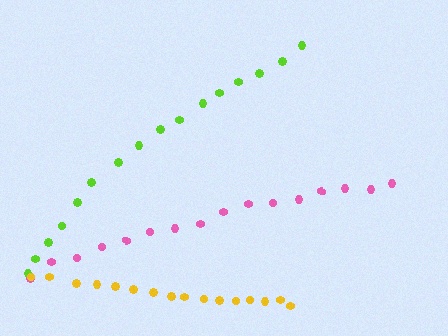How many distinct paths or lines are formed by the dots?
There are 3 distinct paths.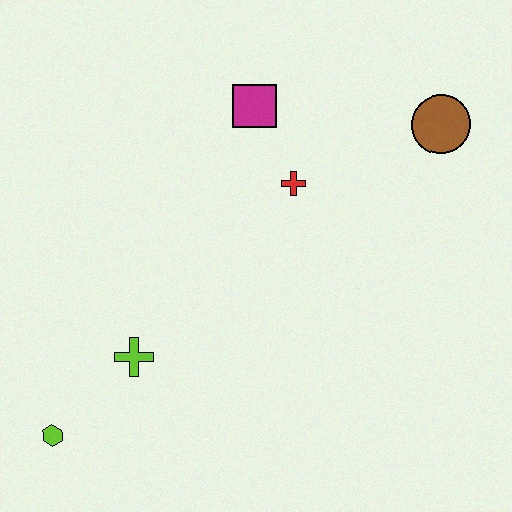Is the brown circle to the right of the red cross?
Yes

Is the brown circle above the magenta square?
No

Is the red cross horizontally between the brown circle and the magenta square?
Yes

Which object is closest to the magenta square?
The red cross is closest to the magenta square.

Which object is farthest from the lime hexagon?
The brown circle is farthest from the lime hexagon.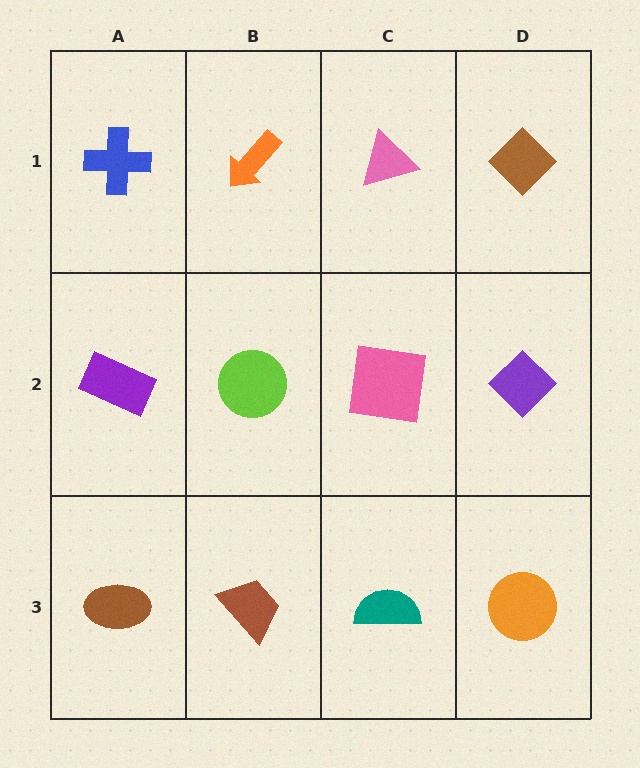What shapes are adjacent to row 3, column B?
A lime circle (row 2, column B), a brown ellipse (row 3, column A), a teal semicircle (row 3, column C).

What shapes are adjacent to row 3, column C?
A pink square (row 2, column C), a brown trapezoid (row 3, column B), an orange circle (row 3, column D).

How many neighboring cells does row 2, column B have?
4.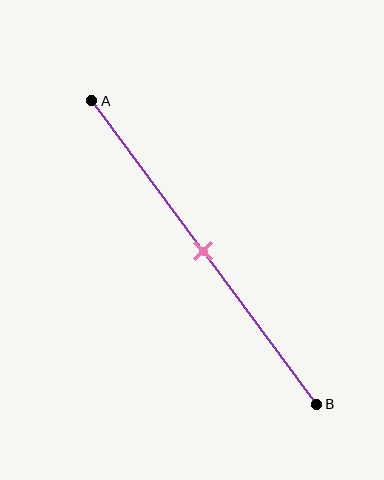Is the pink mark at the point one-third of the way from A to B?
No, the mark is at about 50% from A, not at the 33% one-third point.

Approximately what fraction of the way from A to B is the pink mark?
The pink mark is approximately 50% of the way from A to B.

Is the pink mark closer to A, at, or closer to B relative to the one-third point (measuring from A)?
The pink mark is closer to point B than the one-third point of segment AB.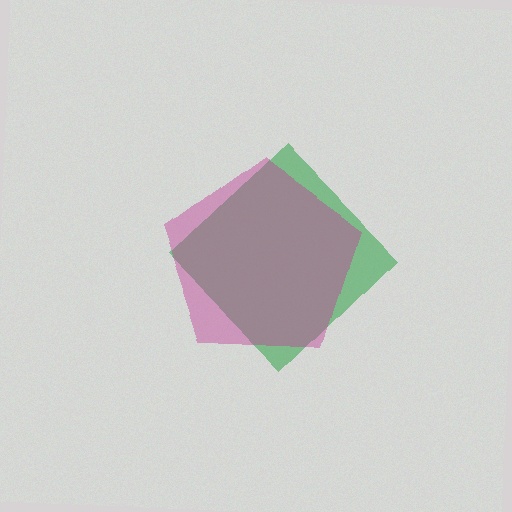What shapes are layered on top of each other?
The layered shapes are: a green diamond, a magenta pentagon.